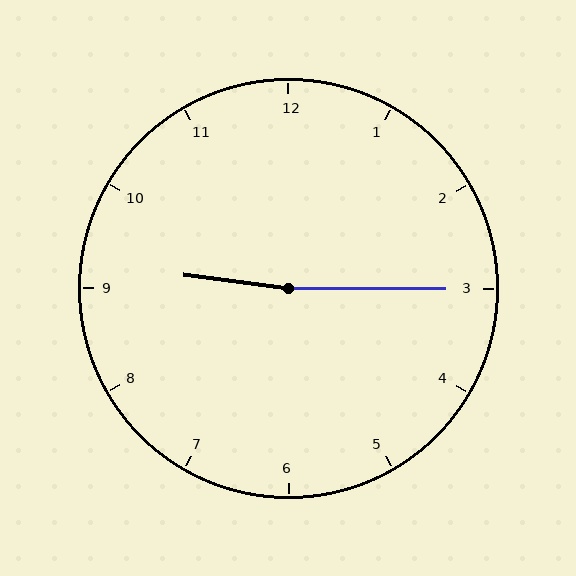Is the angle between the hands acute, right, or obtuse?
It is obtuse.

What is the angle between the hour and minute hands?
Approximately 172 degrees.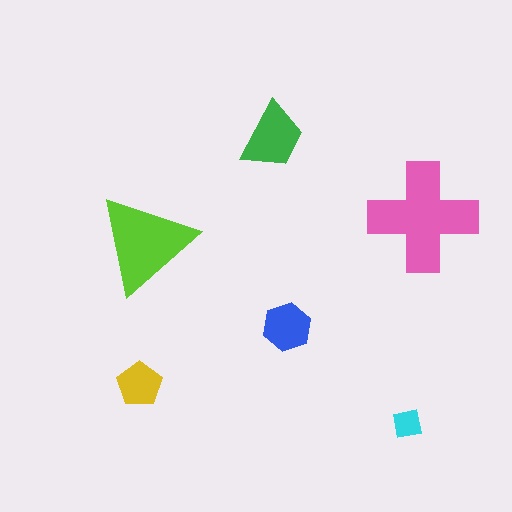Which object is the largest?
The pink cross.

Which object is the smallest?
The cyan square.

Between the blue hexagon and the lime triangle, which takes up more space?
The lime triangle.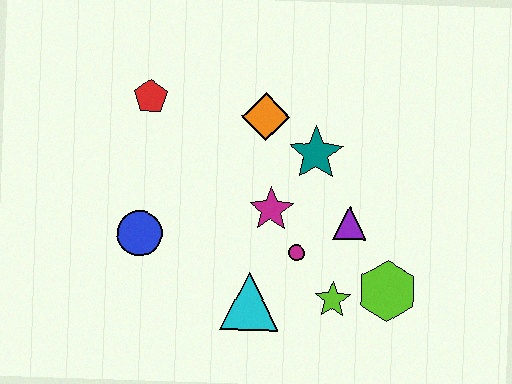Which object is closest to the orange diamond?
The teal star is closest to the orange diamond.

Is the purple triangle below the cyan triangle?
No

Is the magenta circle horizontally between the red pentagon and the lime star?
Yes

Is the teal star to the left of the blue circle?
No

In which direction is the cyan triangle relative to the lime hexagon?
The cyan triangle is to the left of the lime hexagon.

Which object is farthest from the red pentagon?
The lime hexagon is farthest from the red pentagon.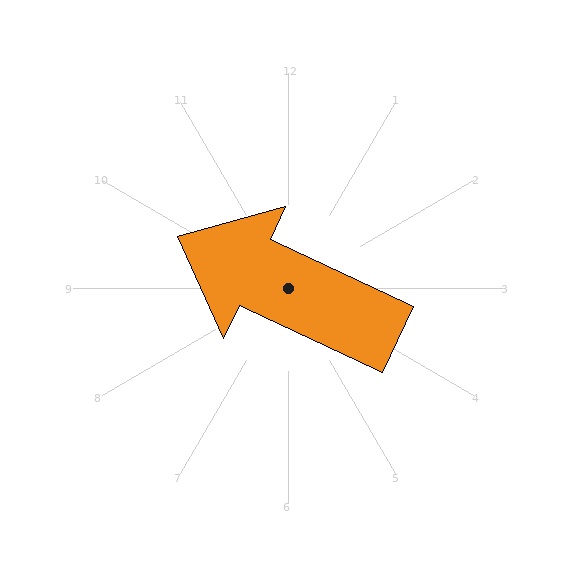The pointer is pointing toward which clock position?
Roughly 10 o'clock.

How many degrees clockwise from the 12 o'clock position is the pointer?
Approximately 295 degrees.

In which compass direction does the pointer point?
Northwest.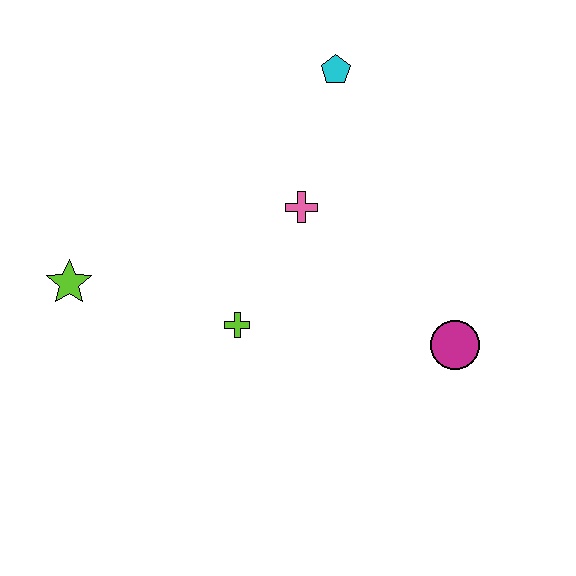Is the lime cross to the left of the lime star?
No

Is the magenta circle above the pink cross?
No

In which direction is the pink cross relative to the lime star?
The pink cross is to the right of the lime star.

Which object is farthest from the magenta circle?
The lime star is farthest from the magenta circle.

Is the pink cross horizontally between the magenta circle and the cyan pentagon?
No